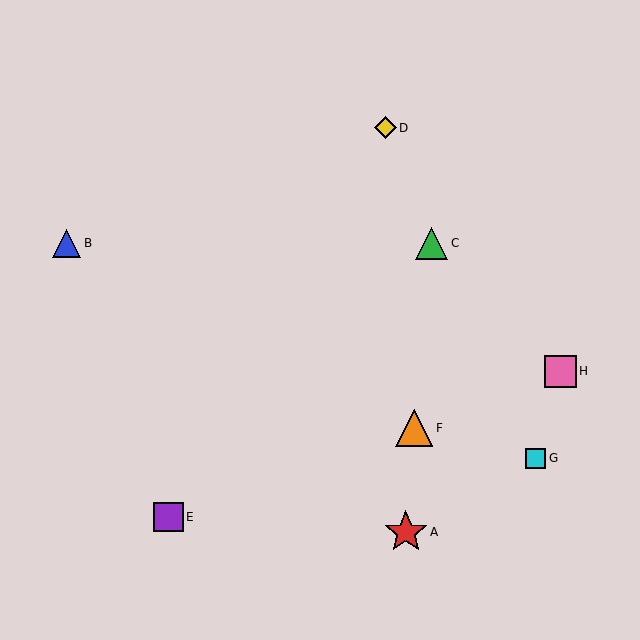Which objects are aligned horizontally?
Objects B, C are aligned horizontally.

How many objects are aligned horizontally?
2 objects (B, C) are aligned horizontally.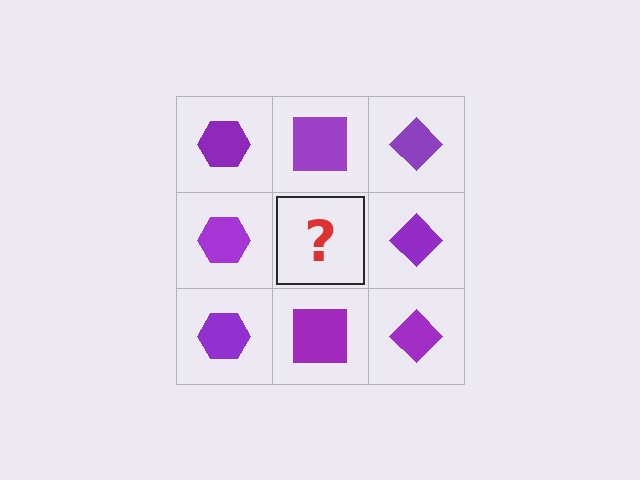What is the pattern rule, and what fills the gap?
The rule is that each column has a consistent shape. The gap should be filled with a purple square.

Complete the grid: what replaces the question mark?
The question mark should be replaced with a purple square.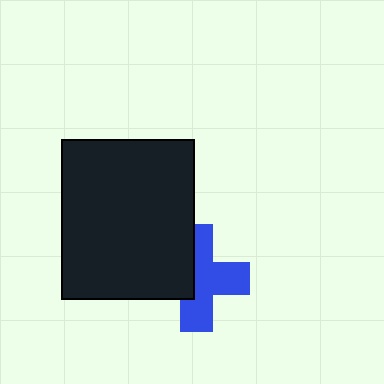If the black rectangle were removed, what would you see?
You would see the complete blue cross.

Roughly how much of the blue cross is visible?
About half of it is visible (roughly 59%).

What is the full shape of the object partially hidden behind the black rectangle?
The partially hidden object is a blue cross.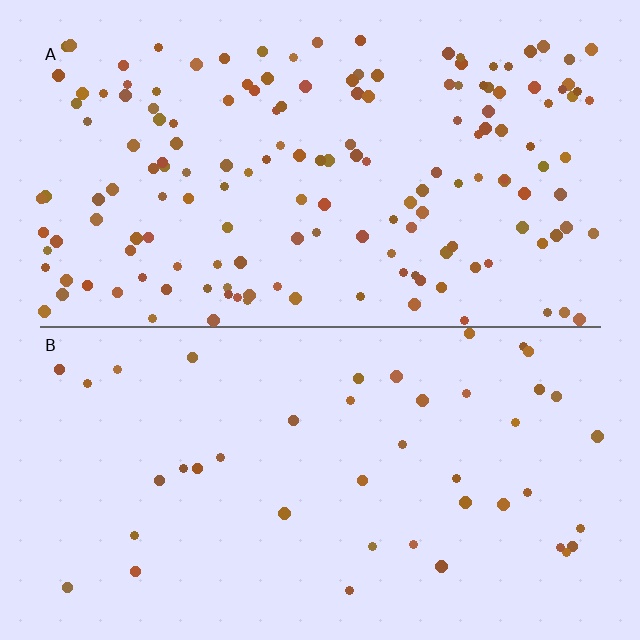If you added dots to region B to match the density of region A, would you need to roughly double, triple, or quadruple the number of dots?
Approximately quadruple.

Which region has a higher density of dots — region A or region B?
A (the top).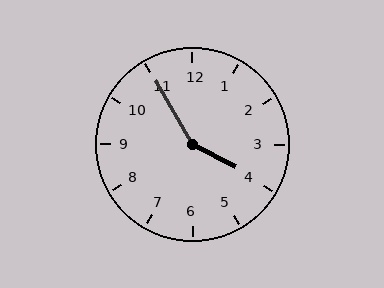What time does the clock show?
3:55.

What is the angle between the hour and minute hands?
Approximately 148 degrees.